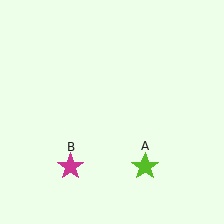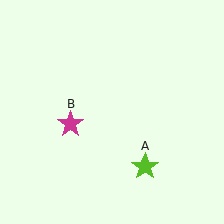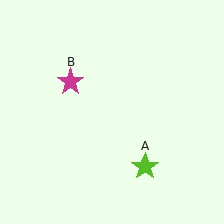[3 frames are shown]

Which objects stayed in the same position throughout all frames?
Lime star (object A) remained stationary.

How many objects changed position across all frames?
1 object changed position: magenta star (object B).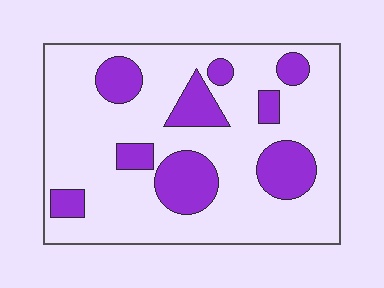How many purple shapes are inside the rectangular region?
9.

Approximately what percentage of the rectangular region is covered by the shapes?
Approximately 25%.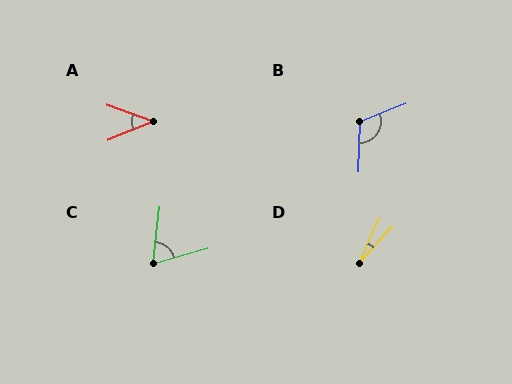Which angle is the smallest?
D, at approximately 17 degrees.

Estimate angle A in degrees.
Approximately 41 degrees.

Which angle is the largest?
B, at approximately 112 degrees.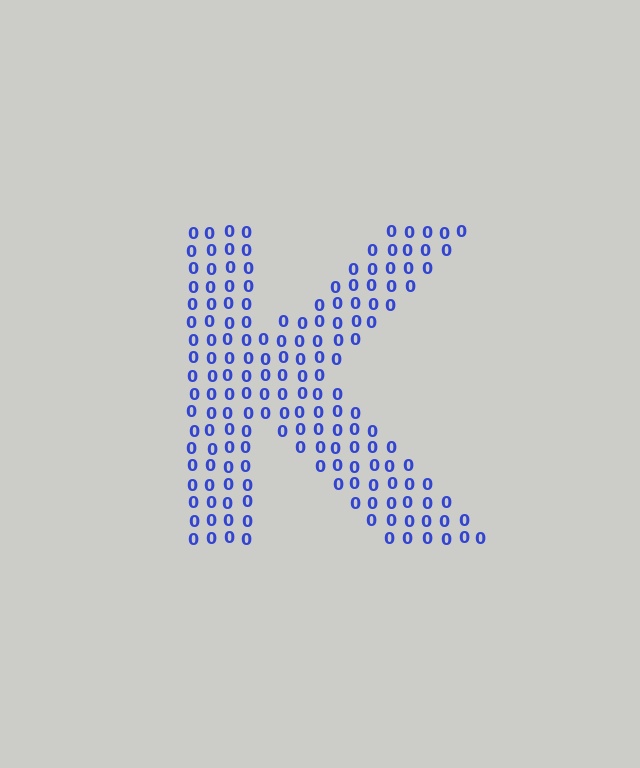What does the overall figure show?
The overall figure shows the letter K.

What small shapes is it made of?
It is made of small digit 0's.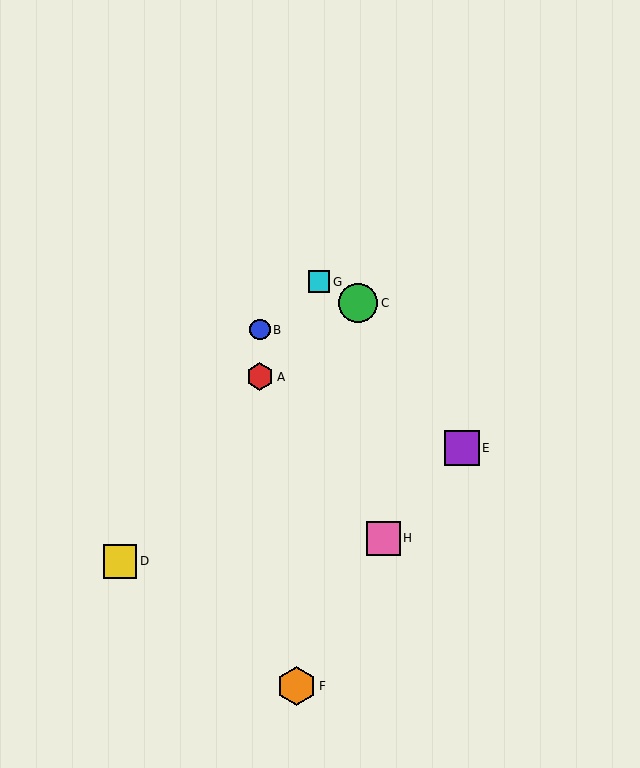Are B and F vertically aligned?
No, B is at x≈260 and F is at x≈296.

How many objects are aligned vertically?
2 objects (A, B) are aligned vertically.